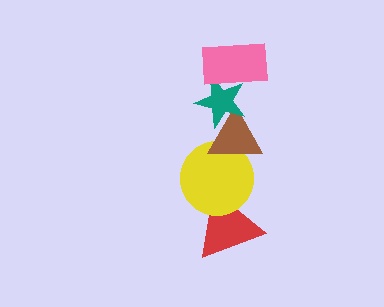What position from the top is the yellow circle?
The yellow circle is 4th from the top.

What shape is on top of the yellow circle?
The brown triangle is on top of the yellow circle.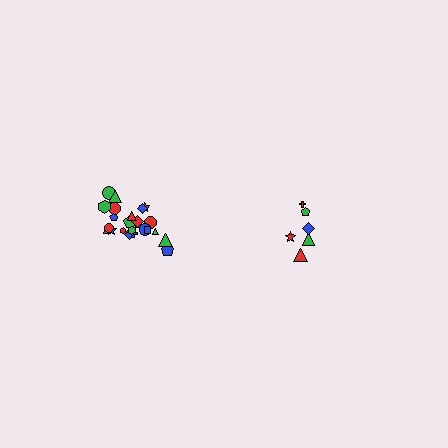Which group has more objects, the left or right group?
The left group.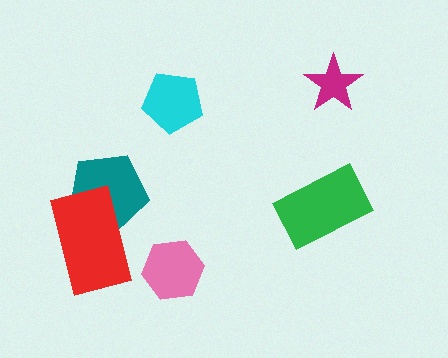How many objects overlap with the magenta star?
0 objects overlap with the magenta star.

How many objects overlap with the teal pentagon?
1 object overlaps with the teal pentagon.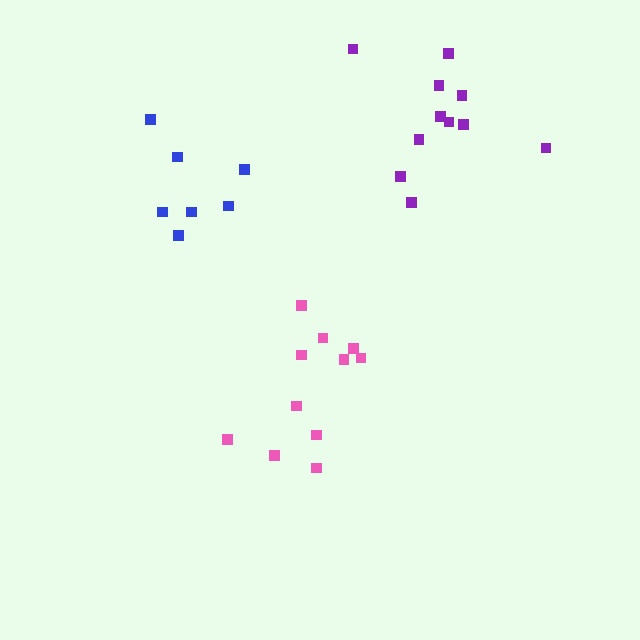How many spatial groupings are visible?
There are 3 spatial groupings.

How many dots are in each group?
Group 1: 7 dots, Group 2: 11 dots, Group 3: 11 dots (29 total).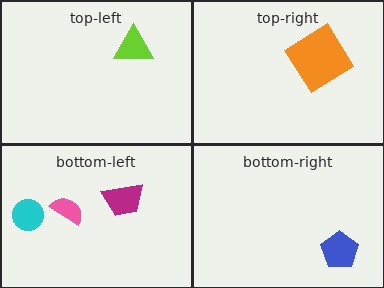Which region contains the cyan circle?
The bottom-left region.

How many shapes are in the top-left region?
1.